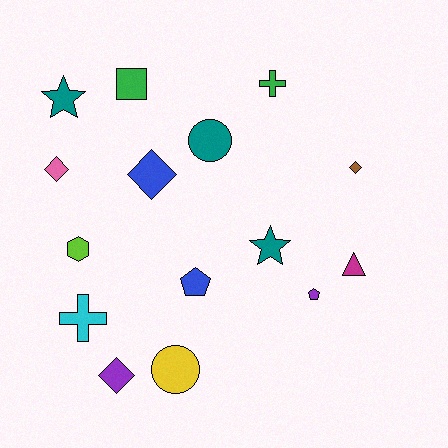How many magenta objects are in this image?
There is 1 magenta object.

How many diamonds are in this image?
There are 4 diamonds.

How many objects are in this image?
There are 15 objects.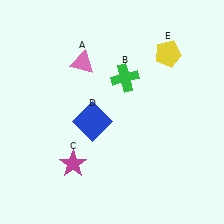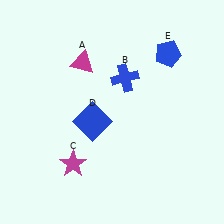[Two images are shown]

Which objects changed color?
A changed from pink to magenta. B changed from green to blue. E changed from yellow to blue.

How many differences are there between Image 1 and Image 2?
There are 3 differences between the two images.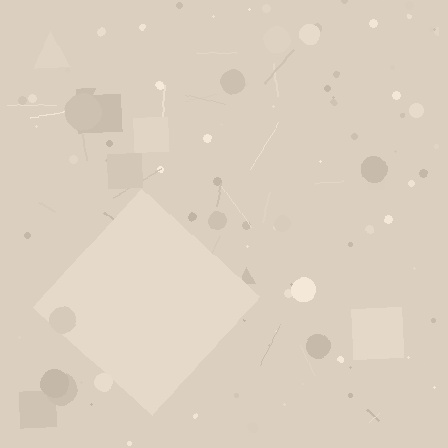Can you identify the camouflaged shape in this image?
The camouflaged shape is a diamond.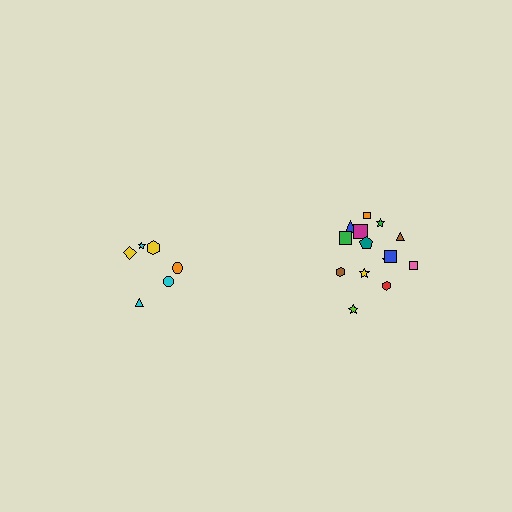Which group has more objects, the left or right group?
The right group.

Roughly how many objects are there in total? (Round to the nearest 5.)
Roughly 20 objects in total.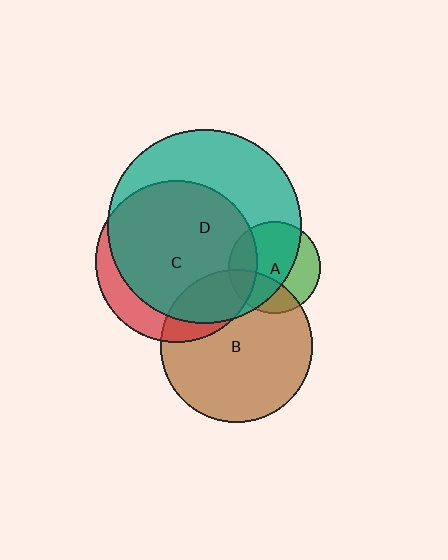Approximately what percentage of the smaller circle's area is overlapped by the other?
Approximately 30%.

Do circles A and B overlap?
Yes.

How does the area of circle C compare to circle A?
Approximately 3.1 times.